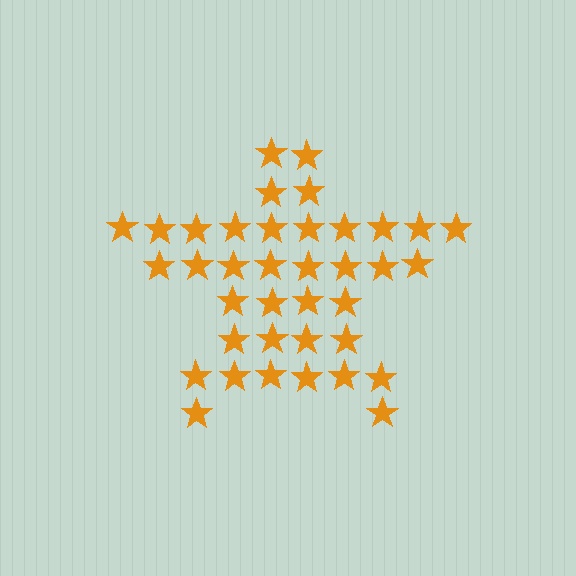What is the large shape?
The large shape is a star.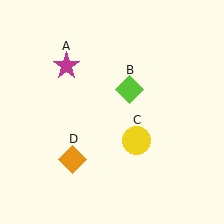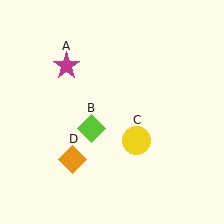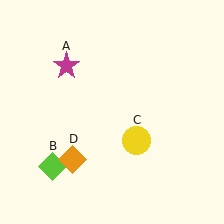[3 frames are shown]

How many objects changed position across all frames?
1 object changed position: lime diamond (object B).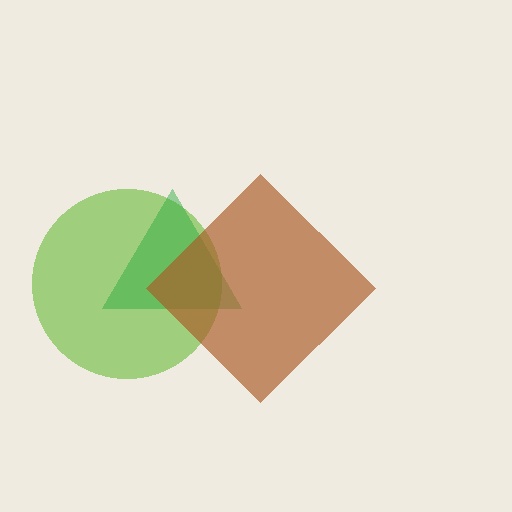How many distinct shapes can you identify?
There are 3 distinct shapes: a lime circle, a green triangle, a brown diamond.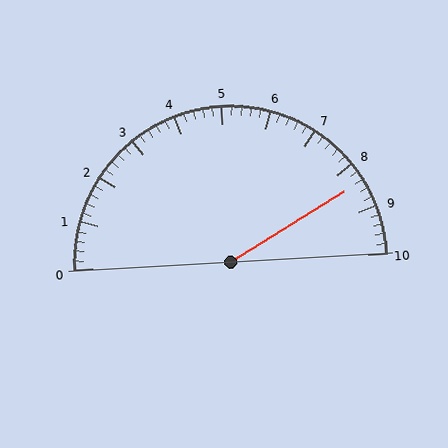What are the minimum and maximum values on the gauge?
The gauge ranges from 0 to 10.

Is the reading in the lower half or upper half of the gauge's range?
The reading is in the upper half of the range (0 to 10).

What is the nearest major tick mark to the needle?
The nearest major tick mark is 8.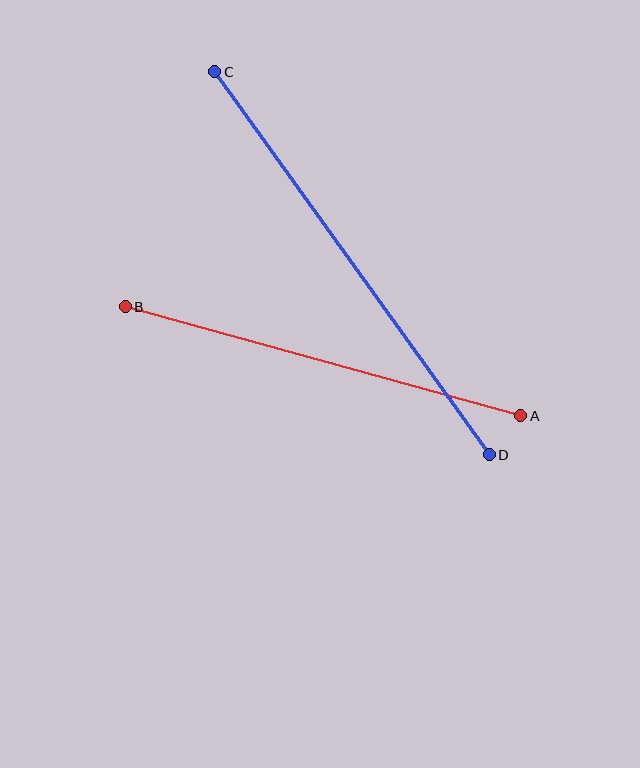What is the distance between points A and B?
The distance is approximately 410 pixels.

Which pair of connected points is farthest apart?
Points C and D are farthest apart.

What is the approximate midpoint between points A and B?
The midpoint is at approximately (323, 361) pixels.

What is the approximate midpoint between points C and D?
The midpoint is at approximately (352, 263) pixels.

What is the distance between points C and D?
The distance is approximately 471 pixels.